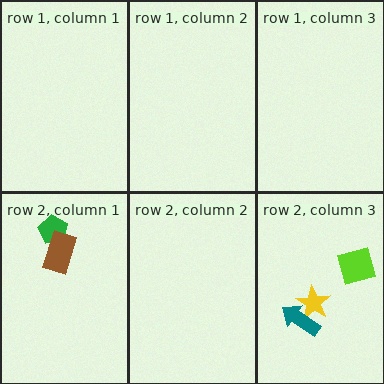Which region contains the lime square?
The row 2, column 3 region.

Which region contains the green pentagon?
The row 2, column 1 region.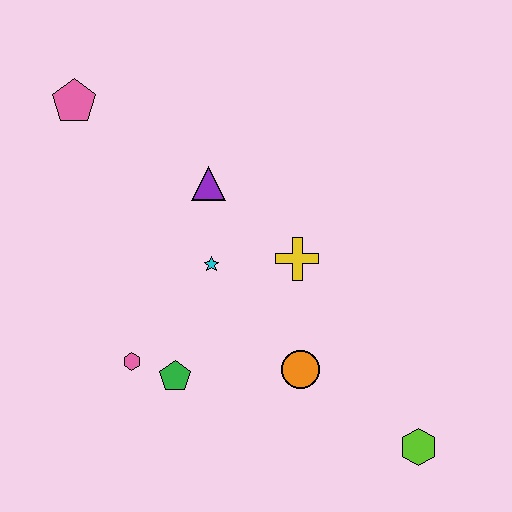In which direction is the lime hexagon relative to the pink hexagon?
The lime hexagon is to the right of the pink hexagon.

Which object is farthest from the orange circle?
The pink pentagon is farthest from the orange circle.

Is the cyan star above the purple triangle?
No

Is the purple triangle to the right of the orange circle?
No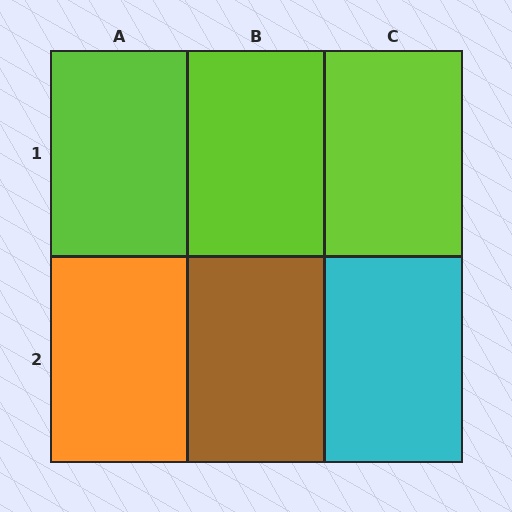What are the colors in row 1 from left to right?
Lime, lime, lime.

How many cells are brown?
1 cell is brown.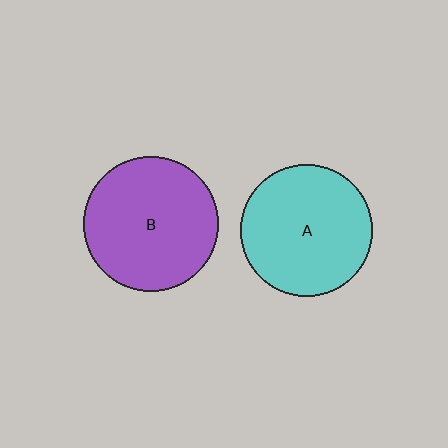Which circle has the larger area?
Circle B (purple).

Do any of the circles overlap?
No, none of the circles overlap.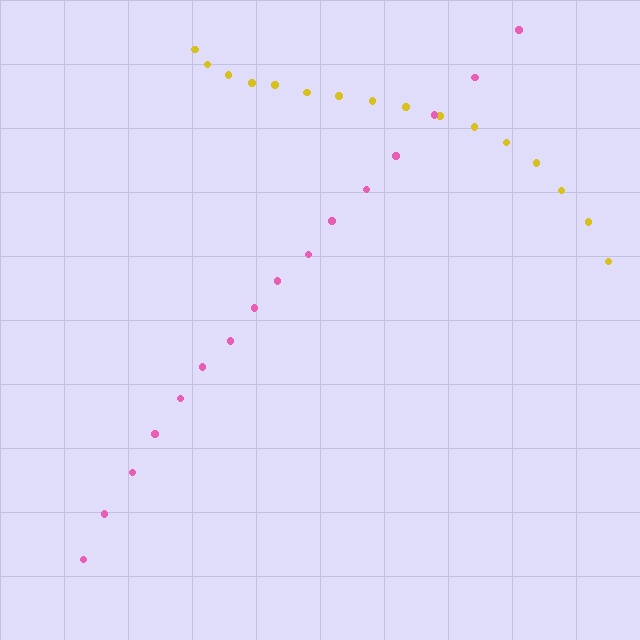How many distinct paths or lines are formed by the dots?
There are 2 distinct paths.